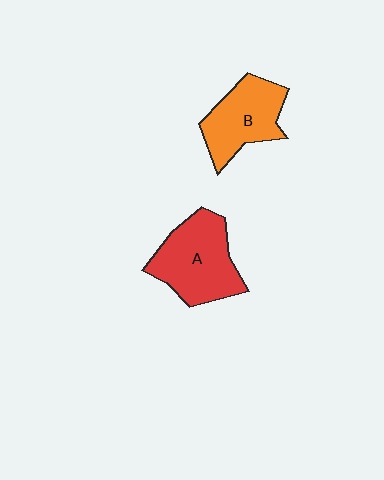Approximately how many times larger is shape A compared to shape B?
Approximately 1.2 times.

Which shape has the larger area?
Shape A (red).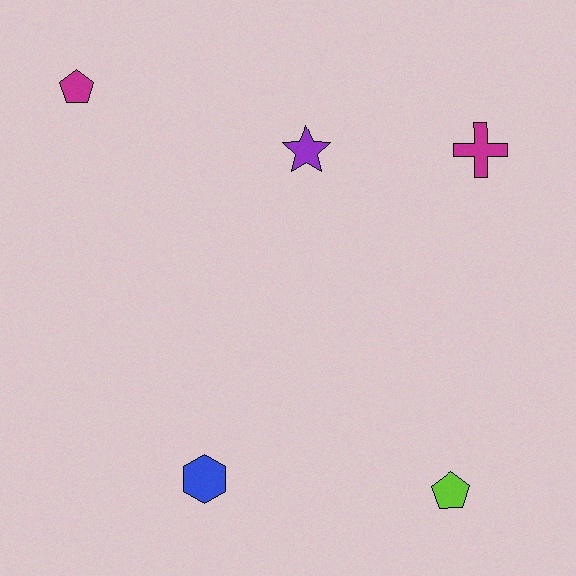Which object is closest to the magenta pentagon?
The purple star is closest to the magenta pentagon.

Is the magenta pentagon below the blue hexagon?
No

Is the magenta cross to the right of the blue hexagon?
Yes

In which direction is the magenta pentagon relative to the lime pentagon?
The magenta pentagon is above the lime pentagon.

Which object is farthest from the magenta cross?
The blue hexagon is farthest from the magenta cross.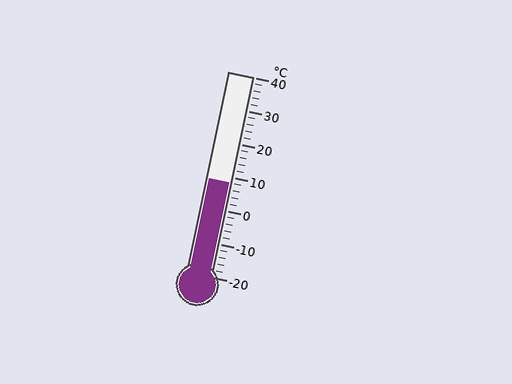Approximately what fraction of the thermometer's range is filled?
The thermometer is filled to approximately 45% of its range.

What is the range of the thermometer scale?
The thermometer scale ranges from -20°C to 40°C.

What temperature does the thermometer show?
The thermometer shows approximately 8°C.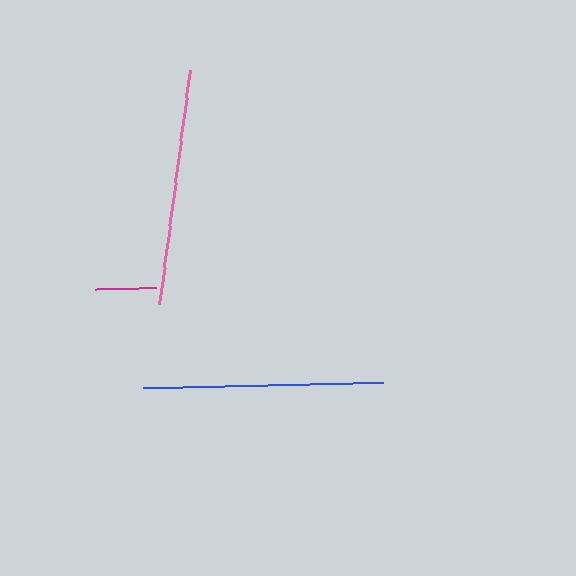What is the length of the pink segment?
The pink segment is approximately 235 pixels long.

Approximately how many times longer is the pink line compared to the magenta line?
The pink line is approximately 3.8 times the length of the magenta line.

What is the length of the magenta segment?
The magenta segment is approximately 62 pixels long.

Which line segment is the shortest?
The magenta line is the shortest at approximately 62 pixels.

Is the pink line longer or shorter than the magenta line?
The pink line is longer than the magenta line.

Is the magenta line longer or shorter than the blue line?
The blue line is longer than the magenta line.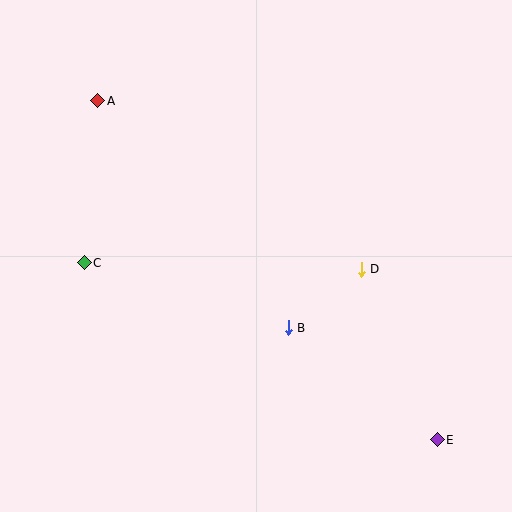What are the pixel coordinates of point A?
Point A is at (98, 101).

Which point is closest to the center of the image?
Point B at (288, 328) is closest to the center.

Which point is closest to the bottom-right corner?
Point E is closest to the bottom-right corner.